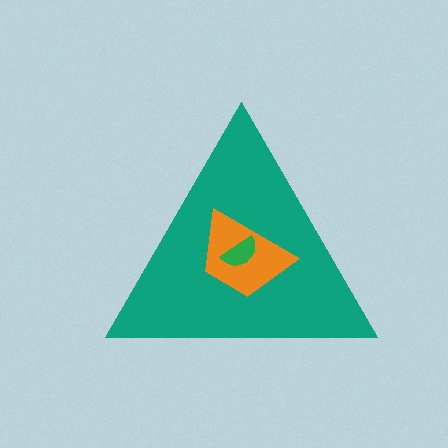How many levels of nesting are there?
3.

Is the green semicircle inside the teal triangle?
Yes.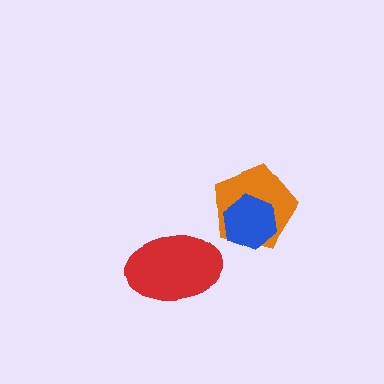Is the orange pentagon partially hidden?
Yes, it is partially covered by another shape.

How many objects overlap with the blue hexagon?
1 object overlaps with the blue hexagon.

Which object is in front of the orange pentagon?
The blue hexagon is in front of the orange pentagon.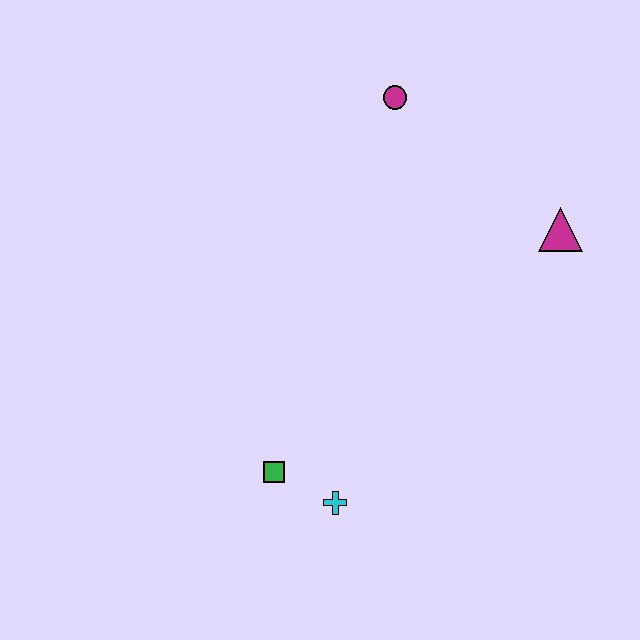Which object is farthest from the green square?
The magenta circle is farthest from the green square.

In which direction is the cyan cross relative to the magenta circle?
The cyan cross is below the magenta circle.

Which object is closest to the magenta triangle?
The magenta circle is closest to the magenta triangle.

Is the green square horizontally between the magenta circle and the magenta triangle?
No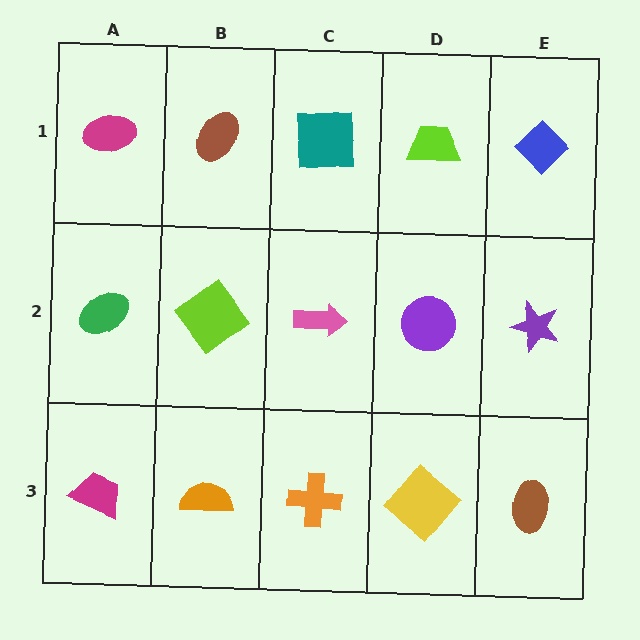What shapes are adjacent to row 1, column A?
A green ellipse (row 2, column A), a brown ellipse (row 1, column B).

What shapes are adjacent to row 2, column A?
A magenta ellipse (row 1, column A), a magenta trapezoid (row 3, column A), a lime diamond (row 2, column B).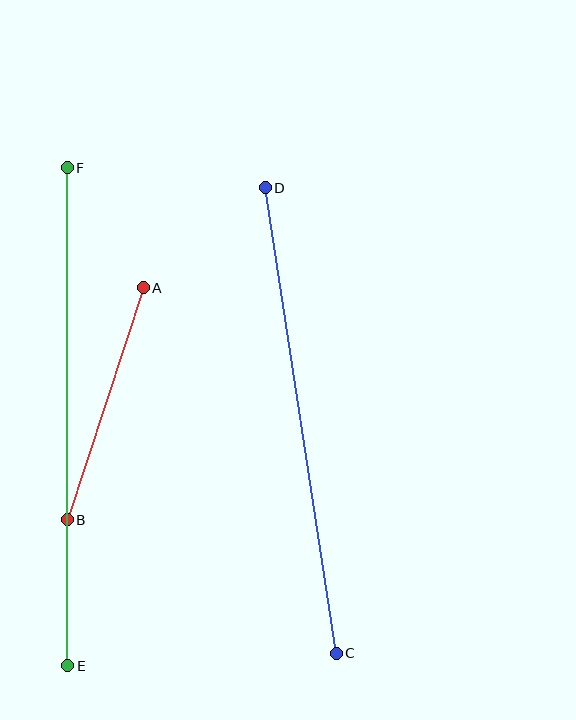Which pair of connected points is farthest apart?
Points E and F are farthest apart.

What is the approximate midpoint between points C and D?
The midpoint is at approximately (301, 420) pixels.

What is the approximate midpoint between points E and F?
The midpoint is at approximately (67, 417) pixels.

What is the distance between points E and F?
The distance is approximately 498 pixels.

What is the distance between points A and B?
The distance is approximately 244 pixels.